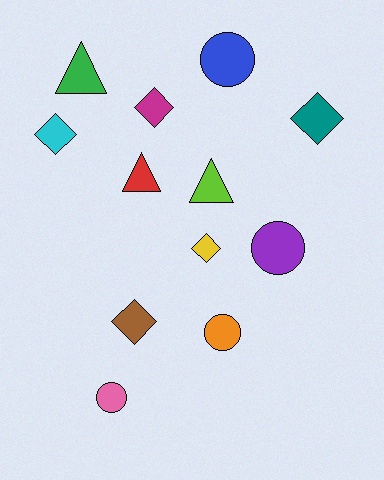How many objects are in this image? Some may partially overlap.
There are 12 objects.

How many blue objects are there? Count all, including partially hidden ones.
There is 1 blue object.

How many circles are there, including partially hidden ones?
There are 4 circles.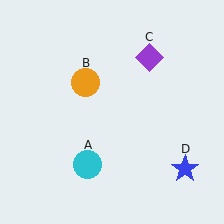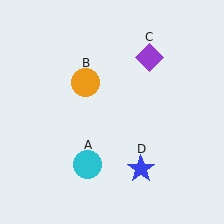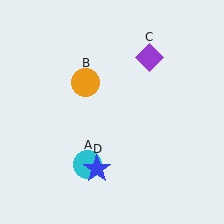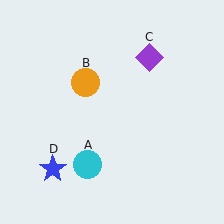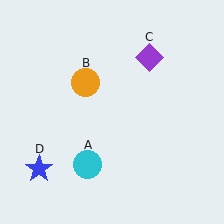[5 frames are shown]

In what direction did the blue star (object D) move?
The blue star (object D) moved left.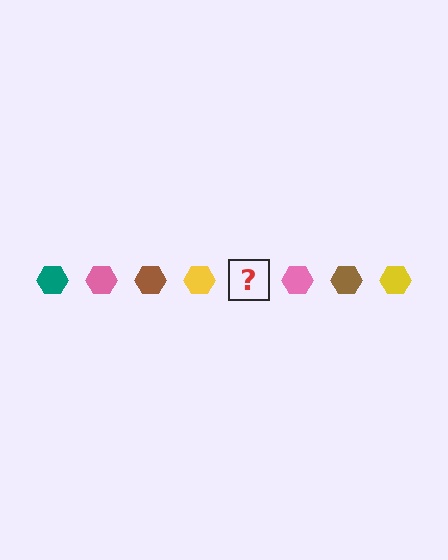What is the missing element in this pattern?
The missing element is a teal hexagon.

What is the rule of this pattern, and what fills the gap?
The rule is that the pattern cycles through teal, pink, brown, yellow hexagons. The gap should be filled with a teal hexagon.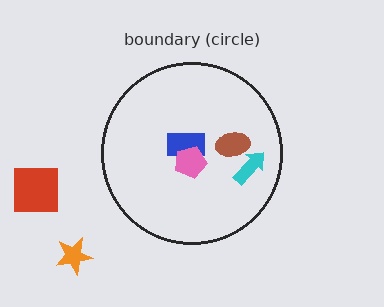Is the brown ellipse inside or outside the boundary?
Inside.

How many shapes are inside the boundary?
4 inside, 2 outside.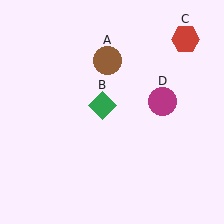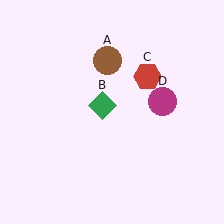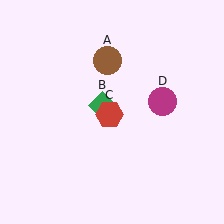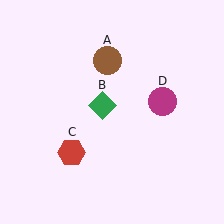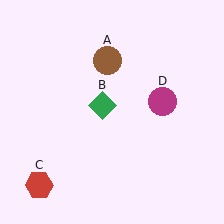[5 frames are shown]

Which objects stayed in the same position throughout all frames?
Brown circle (object A) and green diamond (object B) and magenta circle (object D) remained stationary.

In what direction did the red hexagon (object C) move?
The red hexagon (object C) moved down and to the left.